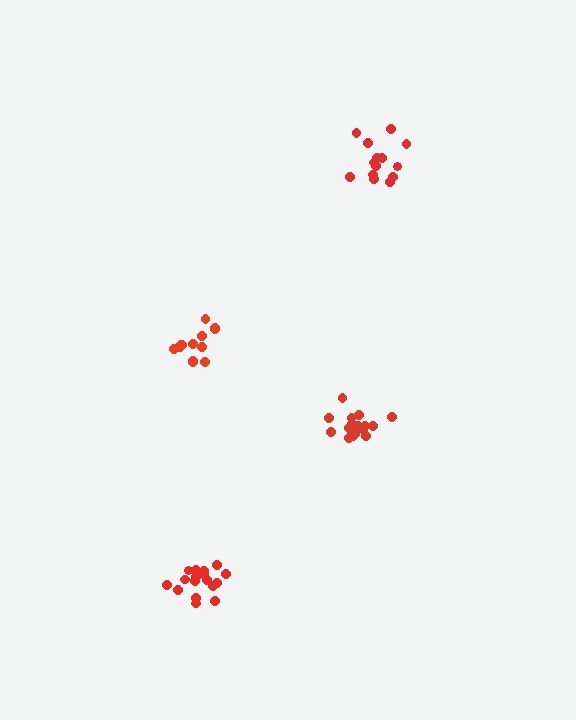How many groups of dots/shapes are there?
There are 4 groups.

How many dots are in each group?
Group 1: 13 dots, Group 2: 14 dots, Group 3: 18 dots, Group 4: 17 dots (62 total).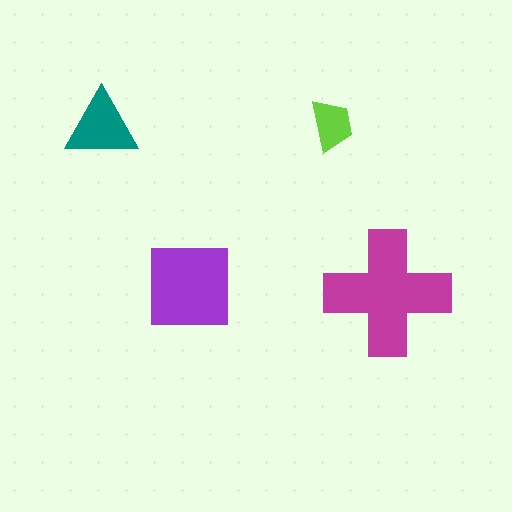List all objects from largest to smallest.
The magenta cross, the purple square, the teal triangle, the lime trapezoid.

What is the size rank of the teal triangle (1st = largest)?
3rd.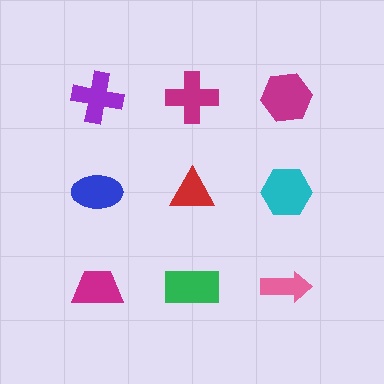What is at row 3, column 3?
A pink arrow.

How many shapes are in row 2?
3 shapes.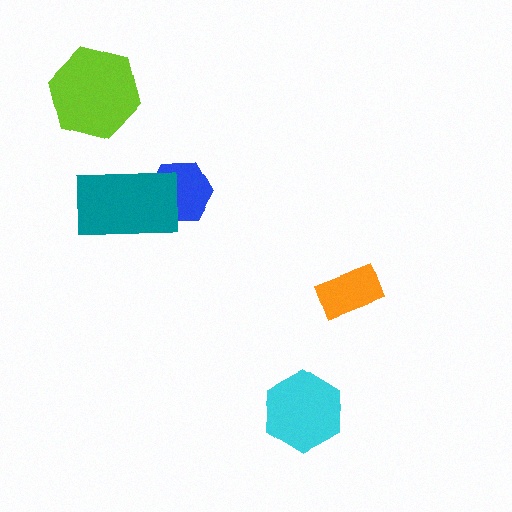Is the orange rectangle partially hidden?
No, no other shape covers it.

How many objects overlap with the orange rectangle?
0 objects overlap with the orange rectangle.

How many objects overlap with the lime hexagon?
0 objects overlap with the lime hexagon.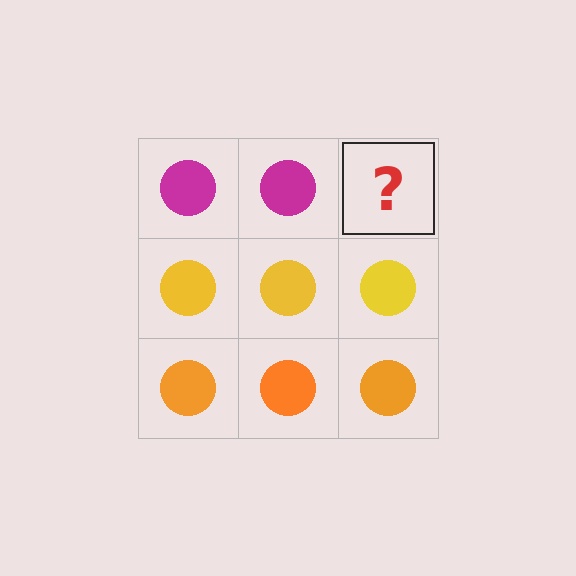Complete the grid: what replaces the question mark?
The question mark should be replaced with a magenta circle.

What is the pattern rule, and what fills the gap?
The rule is that each row has a consistent color. The gap should be filled with a magenta circle.